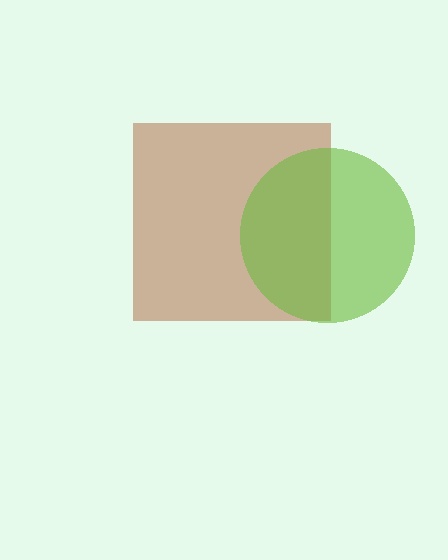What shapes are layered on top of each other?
The layered shapes are: a brown square, a lime circle.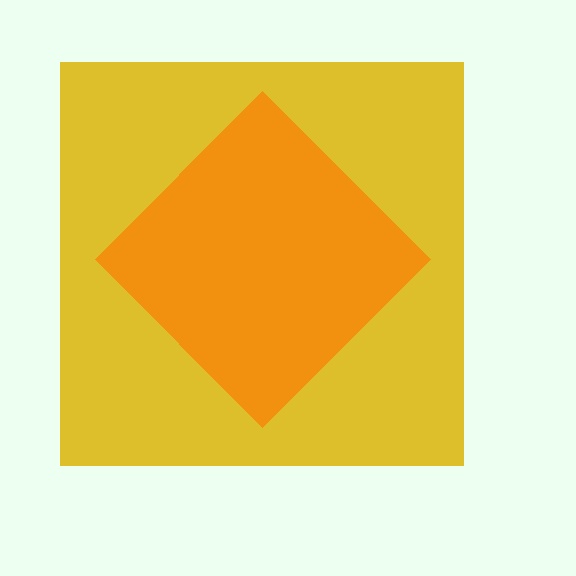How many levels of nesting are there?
2.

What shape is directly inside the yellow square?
The orange diamond.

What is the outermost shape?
The yellow square.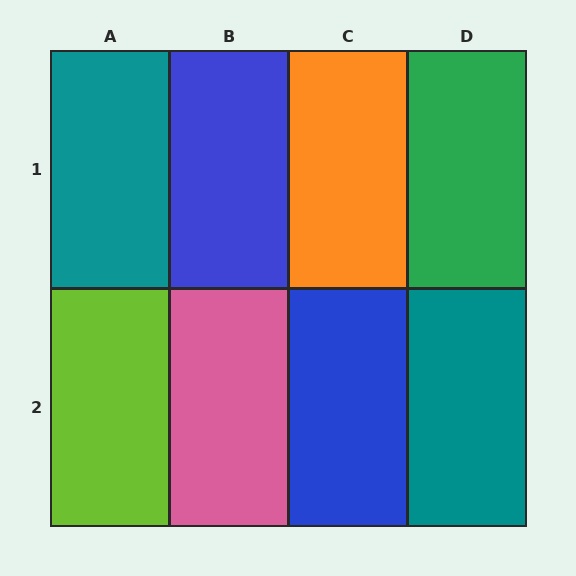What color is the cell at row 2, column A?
Lime.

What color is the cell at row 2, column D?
Teal.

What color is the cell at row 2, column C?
Blue.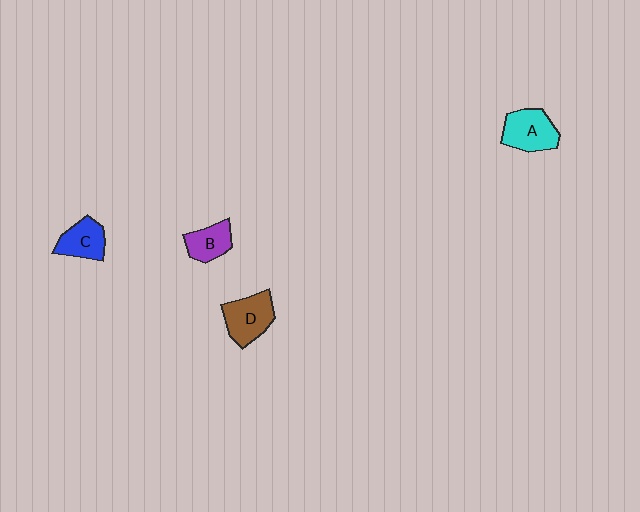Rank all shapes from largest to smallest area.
From largest to smallest: D (brown), A (cyan), C (blue), B (purple).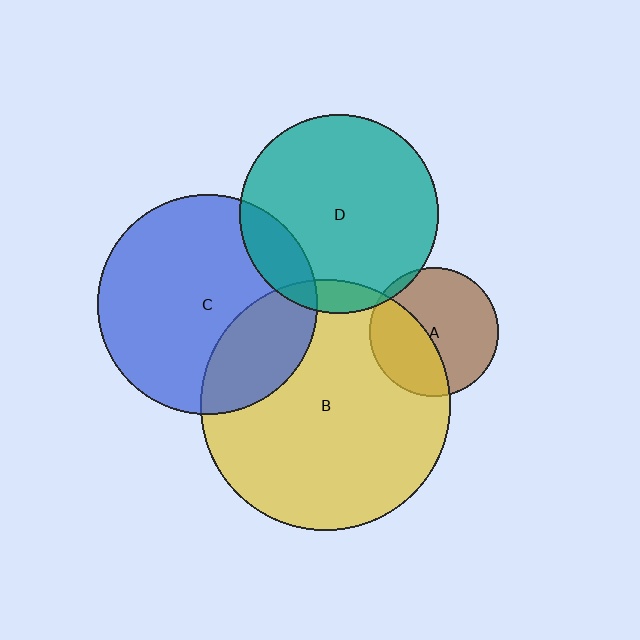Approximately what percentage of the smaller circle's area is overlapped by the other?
Approximately 40%.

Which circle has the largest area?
Circle B (yellow).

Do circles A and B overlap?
Yes.